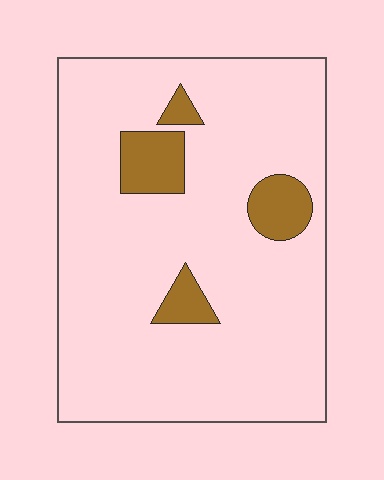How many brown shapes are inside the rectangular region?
4.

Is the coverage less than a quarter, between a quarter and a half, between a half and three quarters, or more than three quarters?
Less than a quarter.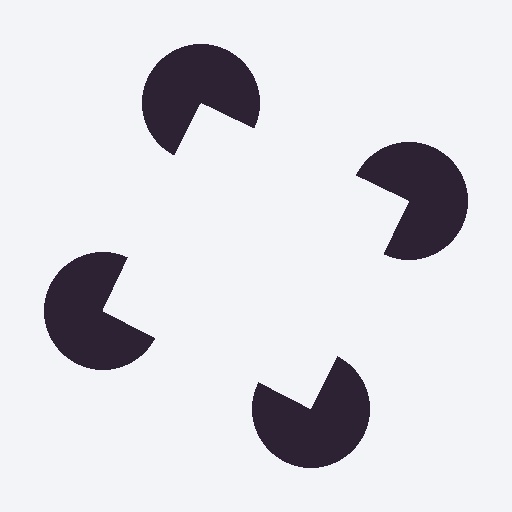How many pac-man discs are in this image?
There are 4 — one at each vertex of the illusory square.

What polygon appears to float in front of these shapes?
An illusory square — its edges are inferred from the aligned wedge cuts in the pac-man discs, not physically drawn.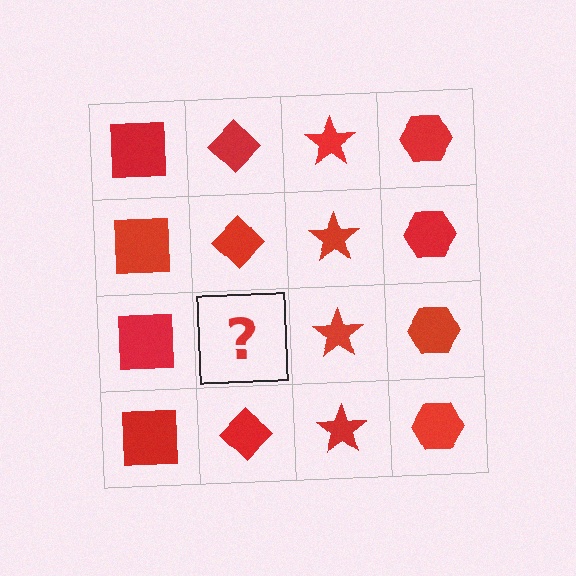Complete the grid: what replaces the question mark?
The question mark should be replaced with a red diamond.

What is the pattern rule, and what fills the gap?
The rule is that each column has a consistent shape. The gap should be filled with a red diamond.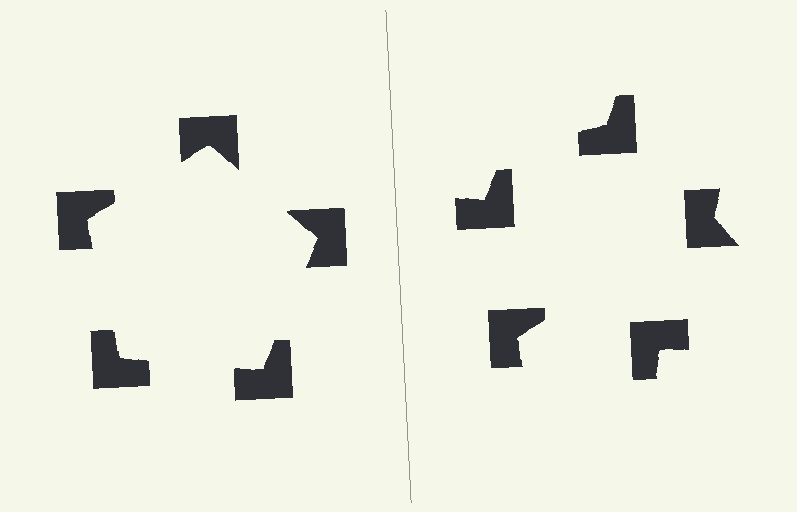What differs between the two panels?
The notched squares are positioned identically on both sides; only the wedge orientations differ. On the left they align to a pentagon; on the right they are misaligned.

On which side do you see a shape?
An illusory pentagon appears on the left side. On the right side the wedge cuts are rotated, so no coherent shape forms.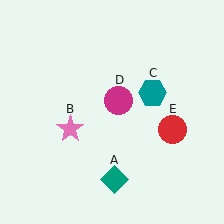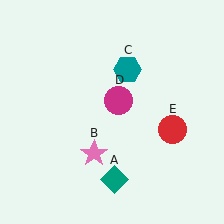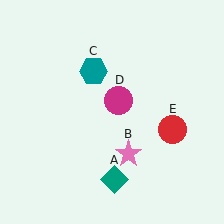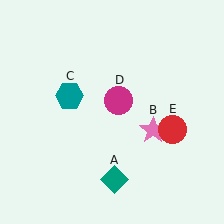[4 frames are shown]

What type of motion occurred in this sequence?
The pink star (object B), teal hexagon (object C) rotated counterclockwise around the center of the scene.